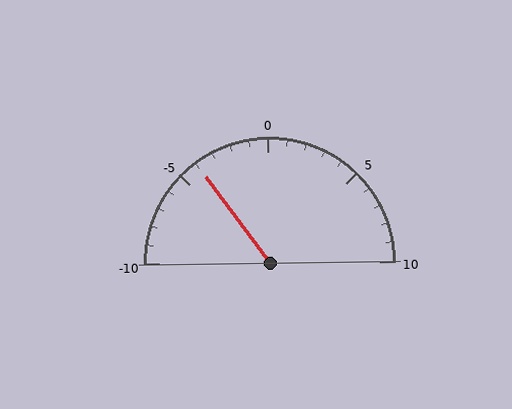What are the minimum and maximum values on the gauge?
The gauge ranges from -10 to 10.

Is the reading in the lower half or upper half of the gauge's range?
The reading is in the lower half of the range (-10 to 10).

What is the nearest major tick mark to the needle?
The nearest major tick mark is -5.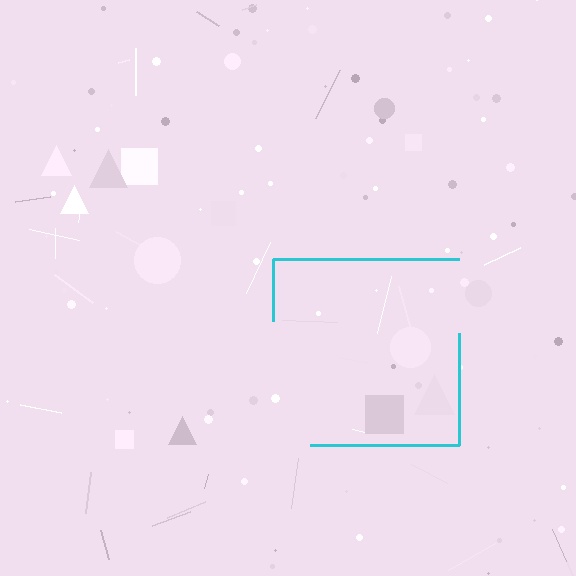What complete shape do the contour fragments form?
The contour fragments form a square.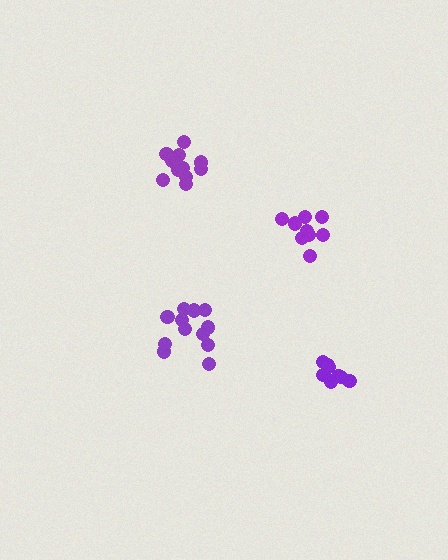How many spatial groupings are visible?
There are 4 spatial groupings.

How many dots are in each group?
Group 1: 11 dots, Group 2: 9 dots, Group 3: 8 dots, Group 4: 13 dots (41 total).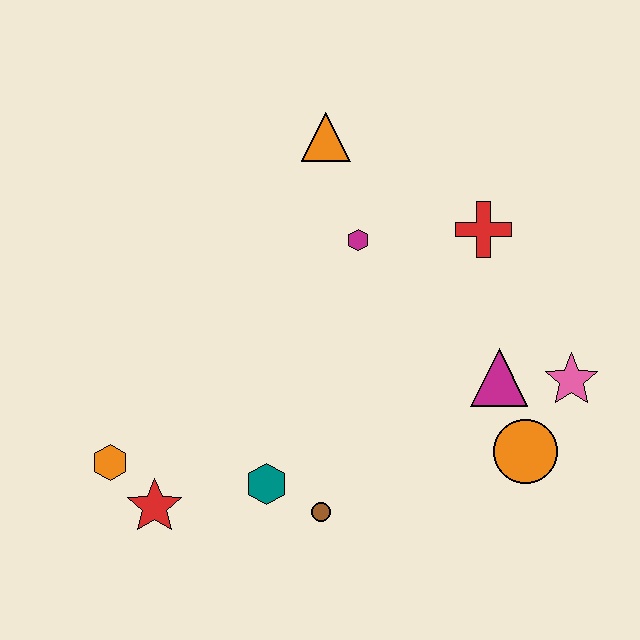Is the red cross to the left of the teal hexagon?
No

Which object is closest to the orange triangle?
The magenta hexagon is closest to the orange triangle.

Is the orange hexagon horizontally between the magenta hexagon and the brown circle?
No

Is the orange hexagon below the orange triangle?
Yes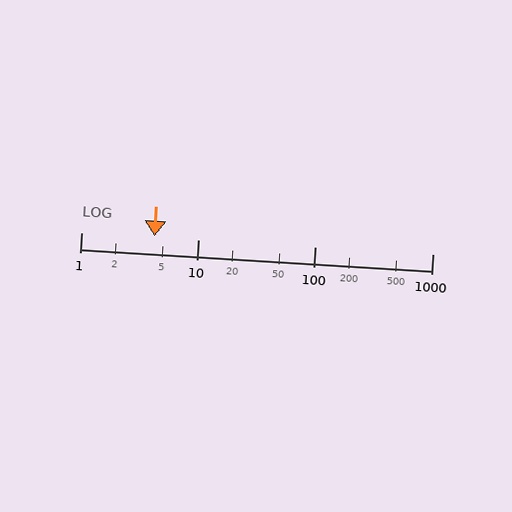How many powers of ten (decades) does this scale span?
The scale spans 3 decades, from 1 to 1000.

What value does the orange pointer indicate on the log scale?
The pointer indicates approximately 4.2.